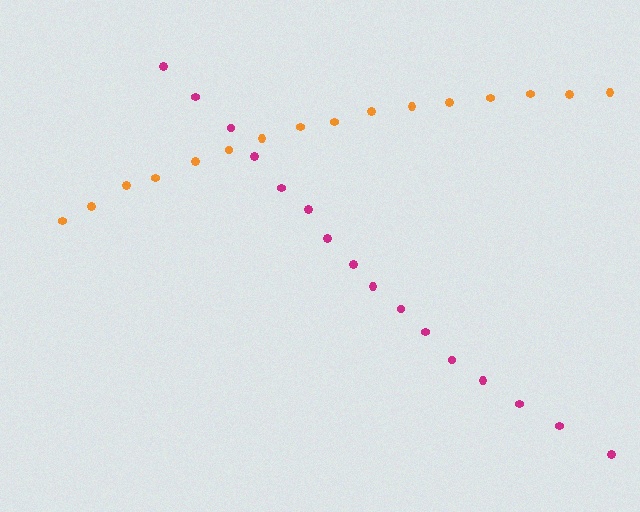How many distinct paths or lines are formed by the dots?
There are 2 distinct paths.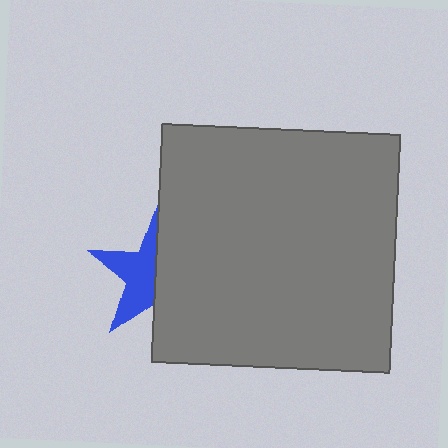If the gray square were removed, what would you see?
You would see the complete blue star.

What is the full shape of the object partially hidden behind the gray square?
The partially hidden object is a blue star.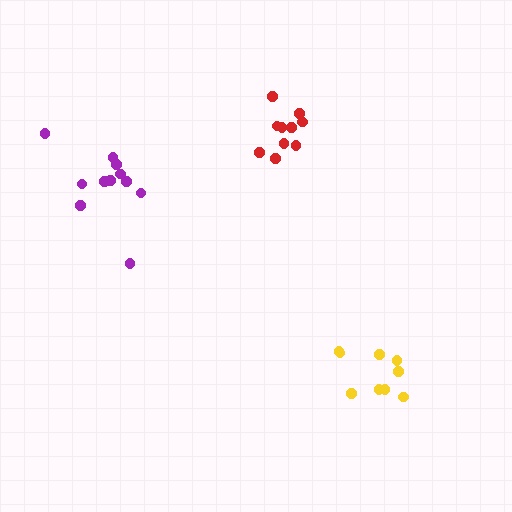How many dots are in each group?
Group 1: 10 dots, Group 2: 11 dots, Group 3: 9 dots (30 total).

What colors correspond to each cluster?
The clusters are colored: red, purple, yellow.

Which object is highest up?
The red cluster is topmost.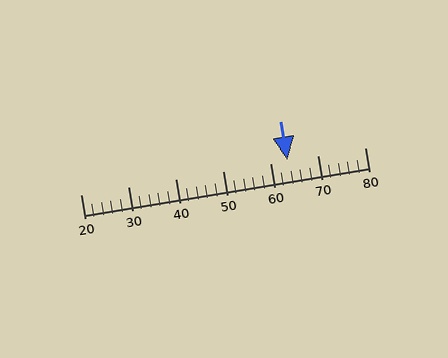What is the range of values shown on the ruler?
The ruler shows values from 20 to 80.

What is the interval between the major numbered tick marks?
The major tick marks are spaced 10 units apart.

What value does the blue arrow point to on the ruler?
The blue arrow points to approximately 64.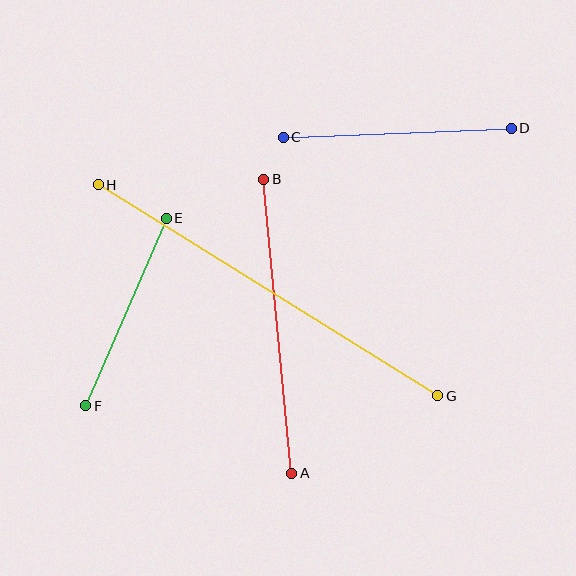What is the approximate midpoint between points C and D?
The midpoint is at approximately (397, 133) pixels.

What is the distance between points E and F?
The distance is approximately 204 pixels.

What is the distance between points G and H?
The distance is approximately 400 pixels.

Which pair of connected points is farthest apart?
Points G and H are farthest apart.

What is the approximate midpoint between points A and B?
The midpoint is at approximately (278, 326) pixels.